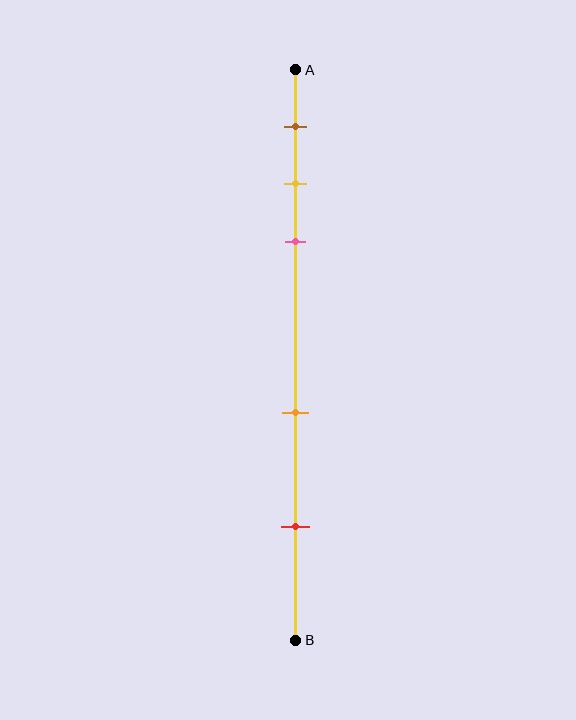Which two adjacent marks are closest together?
The yellow and pink marks are the closest adjacent pair.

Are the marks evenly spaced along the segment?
No, the marks are not evenly spaced.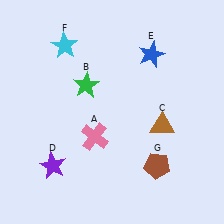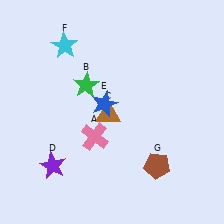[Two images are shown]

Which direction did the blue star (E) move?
The blue star (E) moved down.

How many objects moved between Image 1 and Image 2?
2 objects moved between the two images.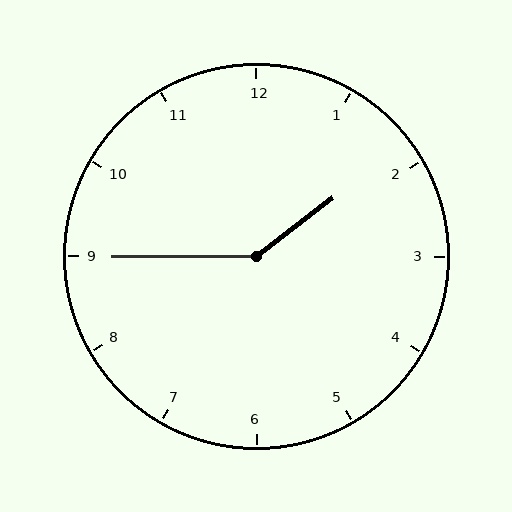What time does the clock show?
1:45.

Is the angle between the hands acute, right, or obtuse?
It is obtuse.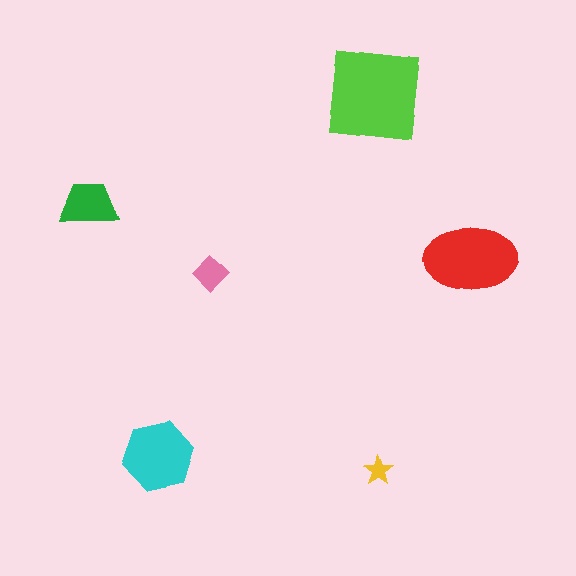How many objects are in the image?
There are 6 objects in the image.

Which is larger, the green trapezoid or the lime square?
The lime square.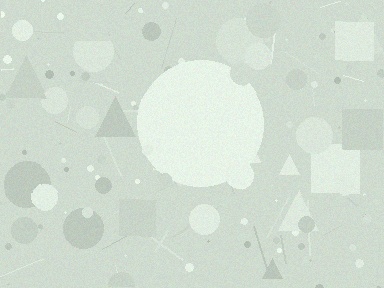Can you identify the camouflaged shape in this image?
The camouflaged shape is a circle.